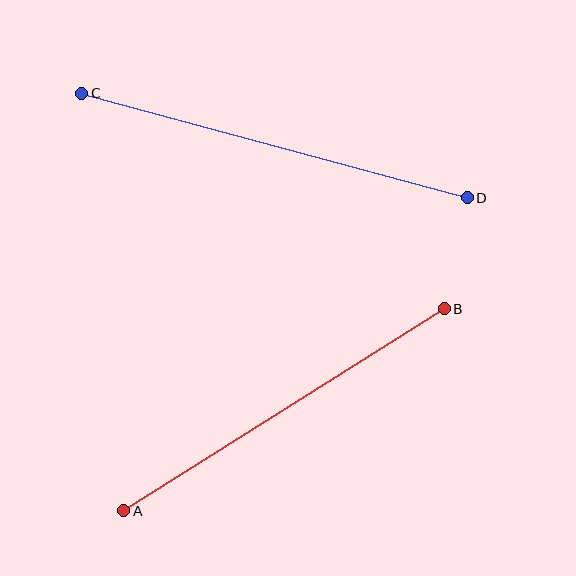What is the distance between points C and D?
The distance is approximately 399 pixels.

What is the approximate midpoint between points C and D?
The midpoint is at approximately (275, 146) pixels.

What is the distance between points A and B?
The distance is approximately 379 pixels.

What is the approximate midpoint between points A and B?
The midpoint is at approximately (284, 410) pixels.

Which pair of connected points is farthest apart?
Points C and D are farthest apart.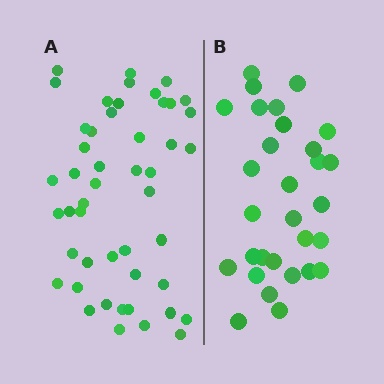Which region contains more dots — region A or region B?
Region A (the left region) has more dots.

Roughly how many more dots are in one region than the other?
Region A has approximately 20 more dots than region B.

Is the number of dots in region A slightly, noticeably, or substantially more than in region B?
Region A has substantially more. The ratio is roughly 1.6 to 1.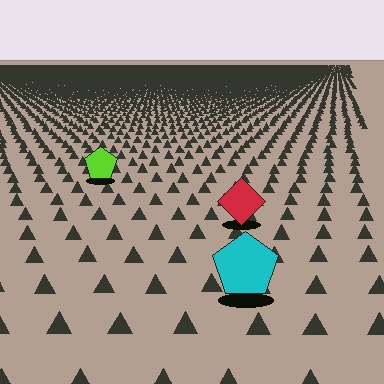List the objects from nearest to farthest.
From nearest to farthest: the cyan pentagon, the red diamond, the lime pentagon.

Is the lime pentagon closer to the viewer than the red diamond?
No. The red diamond is closer — you can tell from the texture gradient: the ground texture is coarser near it.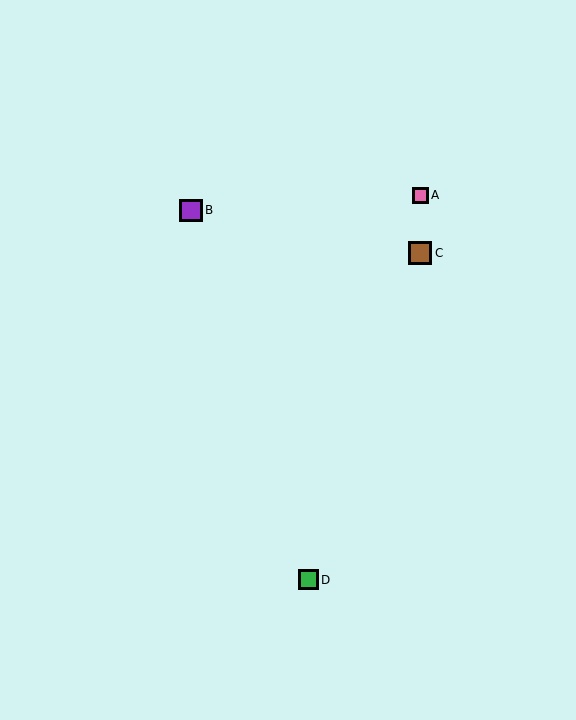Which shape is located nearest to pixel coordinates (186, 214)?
The purple square (labeled B) at (191, 210) is nearest to that location.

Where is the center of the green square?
The center of the green square is at (308, 580).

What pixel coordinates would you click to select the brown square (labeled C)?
Click at (420, 253) to select the brown square C.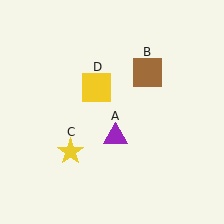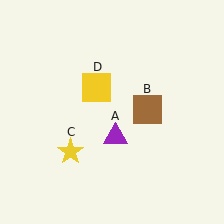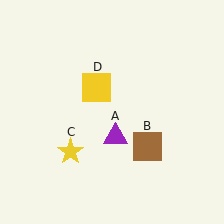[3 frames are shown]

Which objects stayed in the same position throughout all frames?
Purple triangle (object A) and yellow star (object C) and yellow square (object D) remained stationary.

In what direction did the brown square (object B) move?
The brown square (object B) moved down.